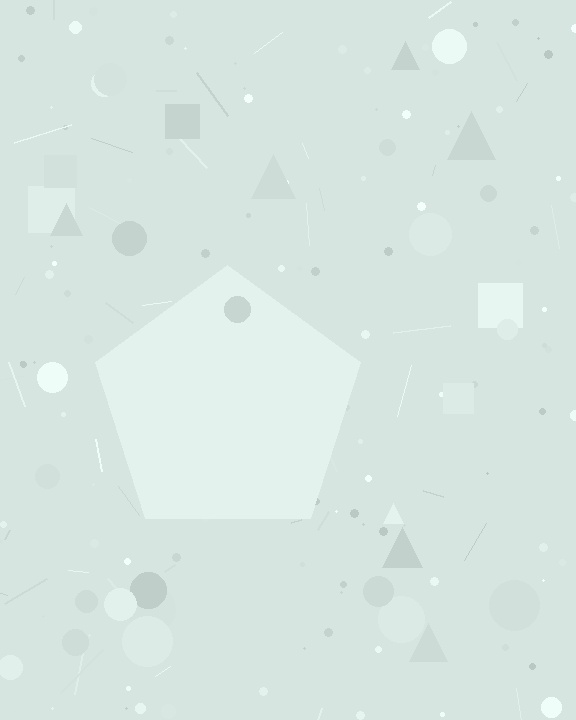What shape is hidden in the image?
A pentagon is hidden in the image.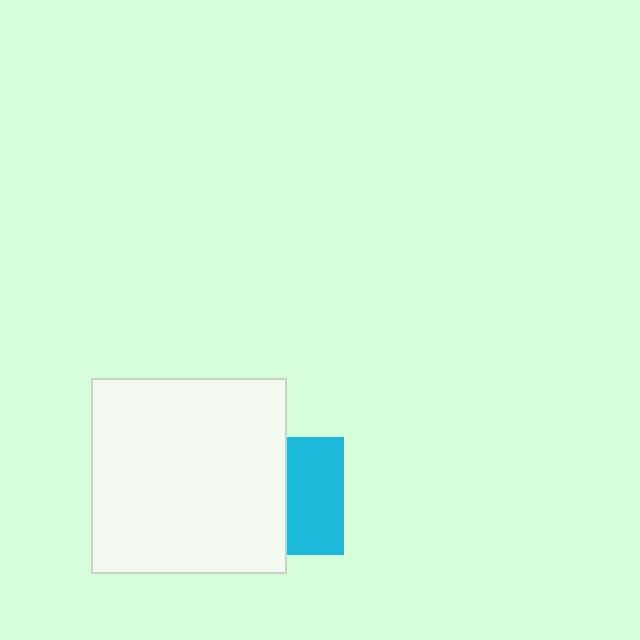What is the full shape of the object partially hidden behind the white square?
The partially hidden object is a cyan square.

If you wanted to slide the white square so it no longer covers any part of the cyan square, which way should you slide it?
Slide it left — that is the most direct way to separate the two shapes.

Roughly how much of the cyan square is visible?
About half of it is visible (roughly 48%).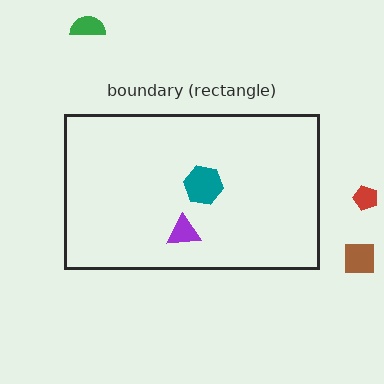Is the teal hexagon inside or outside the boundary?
Inside.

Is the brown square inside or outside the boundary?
Outside.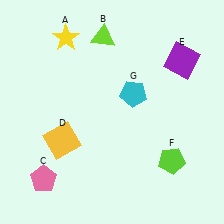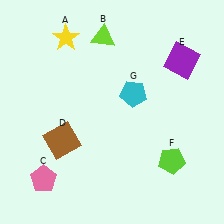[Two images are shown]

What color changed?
The square (D) changed from yellow in Image 1 to brown in Image 2.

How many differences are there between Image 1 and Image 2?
There is 1 difference between the two images.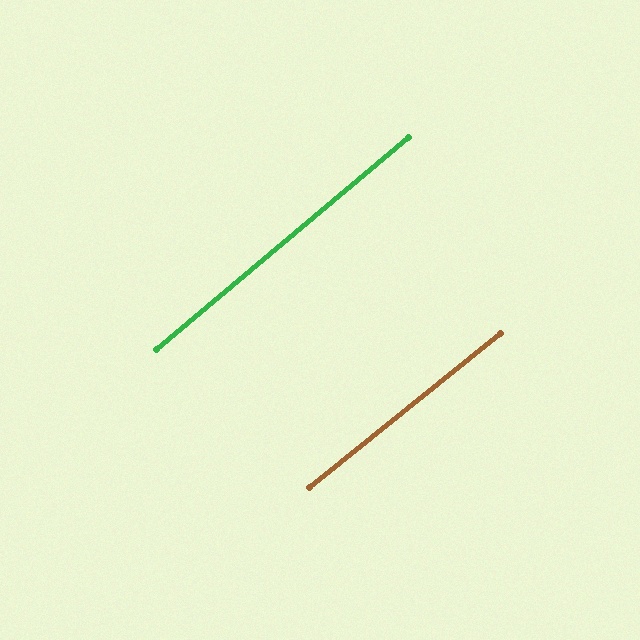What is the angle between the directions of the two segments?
Approximately 1 degree.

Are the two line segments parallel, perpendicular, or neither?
Parallel — their directions differ by only 1.3°.